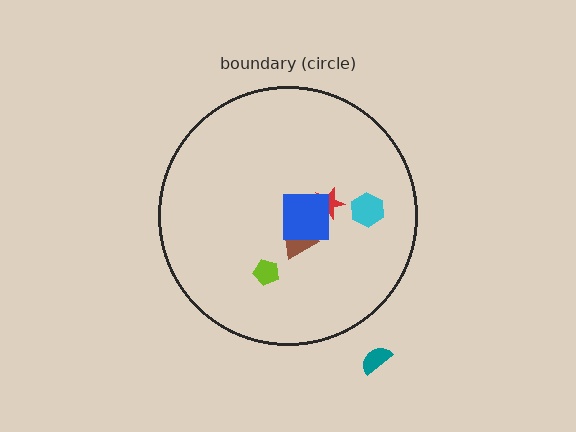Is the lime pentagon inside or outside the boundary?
Inside.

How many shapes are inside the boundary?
5 inside, 1 outside.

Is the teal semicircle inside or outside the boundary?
Outside.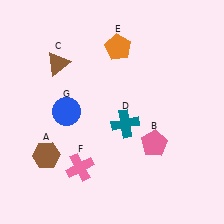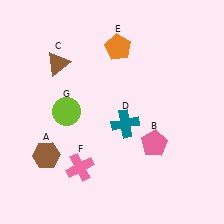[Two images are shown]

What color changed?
The circle (G) changed from blue in Image 1 to lime in Image 2.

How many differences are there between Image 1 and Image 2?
There is 1 difference between the two images.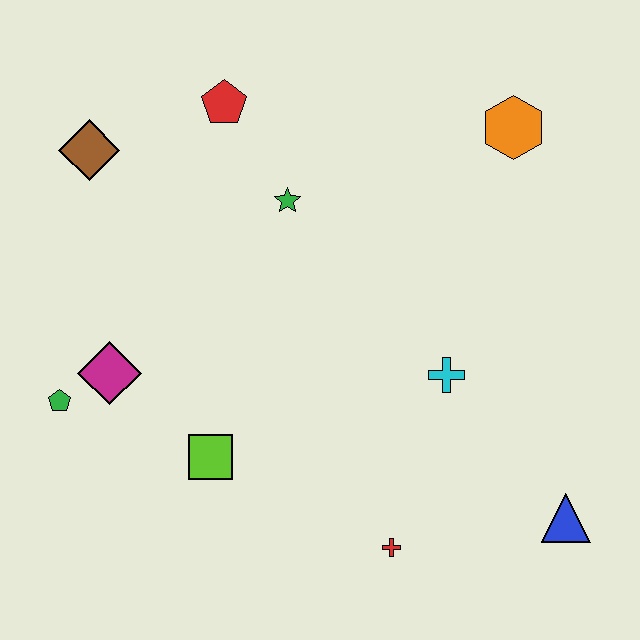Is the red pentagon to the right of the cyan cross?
No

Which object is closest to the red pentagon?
The green star is closest to the red pentagon.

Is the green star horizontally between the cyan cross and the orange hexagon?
No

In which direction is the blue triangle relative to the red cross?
The blue triangle is to the right of the red cross.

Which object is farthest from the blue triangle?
The brown diamond is farthest from the blue triangle.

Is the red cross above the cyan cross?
No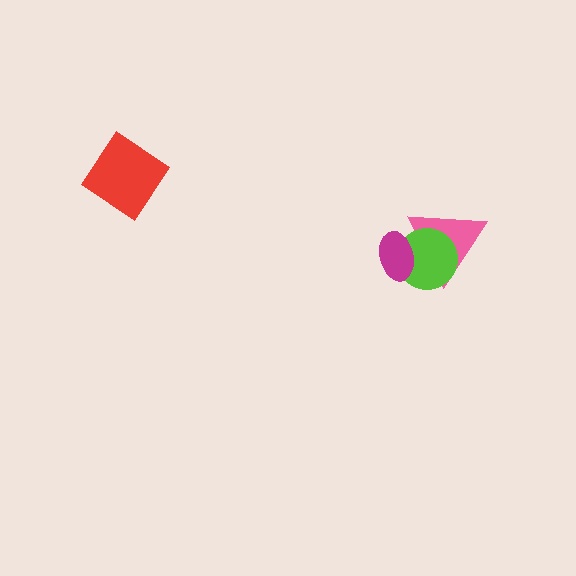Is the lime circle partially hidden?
Yes, it is partially covered by another shape.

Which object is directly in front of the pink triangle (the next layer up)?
The lime circle is directly in front of the pink triangle.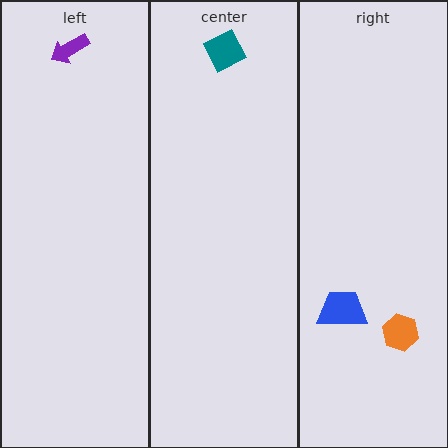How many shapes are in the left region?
1.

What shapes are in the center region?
The teal diamond.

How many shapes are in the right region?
2.